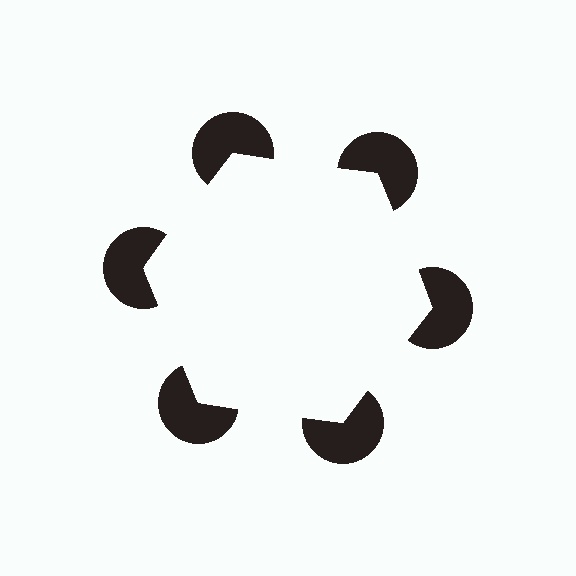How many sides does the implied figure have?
6 sides.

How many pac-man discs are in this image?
There are 6 — one at each vertex of the illusory hexagon.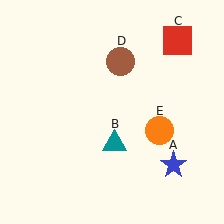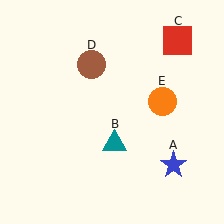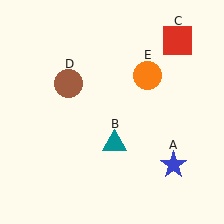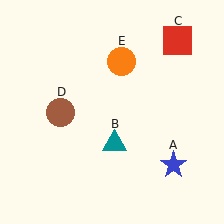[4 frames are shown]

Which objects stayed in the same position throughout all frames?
Blue star (object A) and teal triangle (object B) and red square (object C) remained stationary.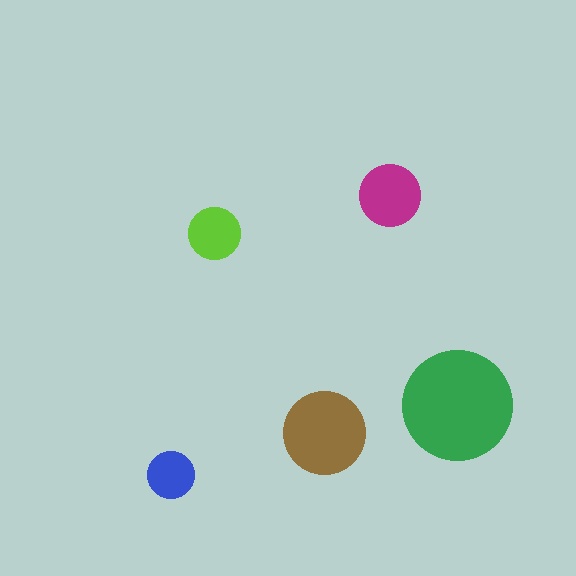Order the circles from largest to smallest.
the green one, the brown one, the magenta one, the lime one, the blue one.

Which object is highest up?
The magenta circle is topmost.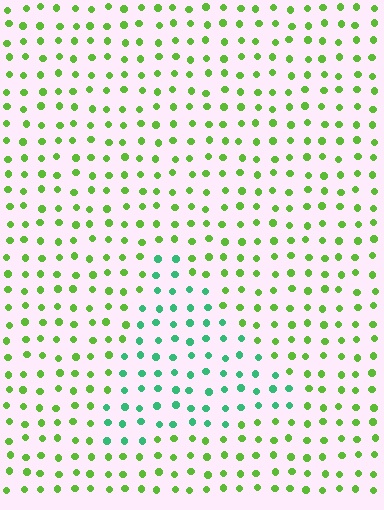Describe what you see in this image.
The image is filled with small lime elements in a uniform arrangement. A triangle-shaped region is visible where the elements are tinted to a slightly different hue, forming a subtle color boundary.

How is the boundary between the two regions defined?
The boundary is defined purely by a slight shift in hue (about 47 degrees). Spacing, size, and orientation are identical on both sides.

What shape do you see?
I see a triangle.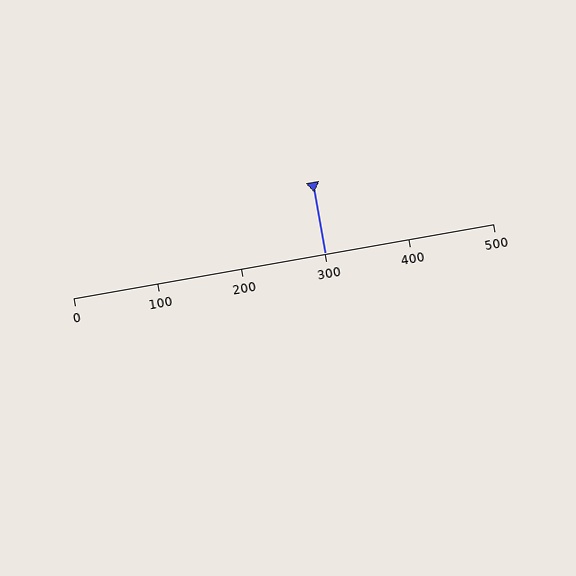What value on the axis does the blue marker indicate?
The marker indicates approximately 300.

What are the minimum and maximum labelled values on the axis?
The axis runs from 0 to 500.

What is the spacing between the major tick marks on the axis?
The major ticks are spaced 100 apart.